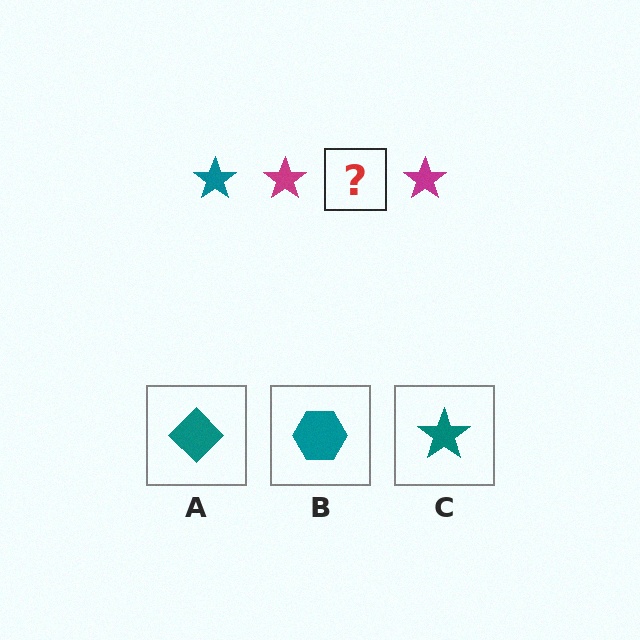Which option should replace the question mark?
Option C.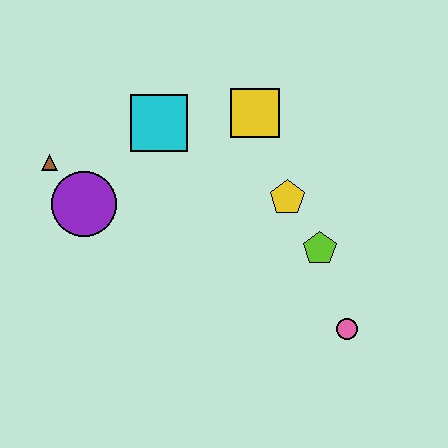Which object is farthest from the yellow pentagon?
The brown triangle is farthest from the yellow pentagon.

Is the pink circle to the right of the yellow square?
Yes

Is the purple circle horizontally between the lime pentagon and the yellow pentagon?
No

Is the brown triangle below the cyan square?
Yes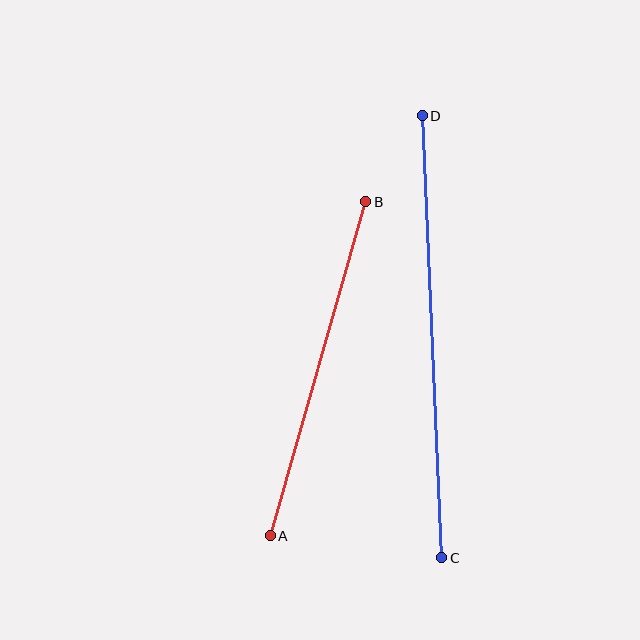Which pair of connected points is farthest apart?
Points C and D are farthest apart.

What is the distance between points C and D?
The distance is approximately 442 pixels.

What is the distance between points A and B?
The distance is approximately 347 pixels.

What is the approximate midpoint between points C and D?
The midpoint is at approximately (432, 337) pixels.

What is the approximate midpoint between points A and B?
The midpoint is at approximately (318, 369) pixels.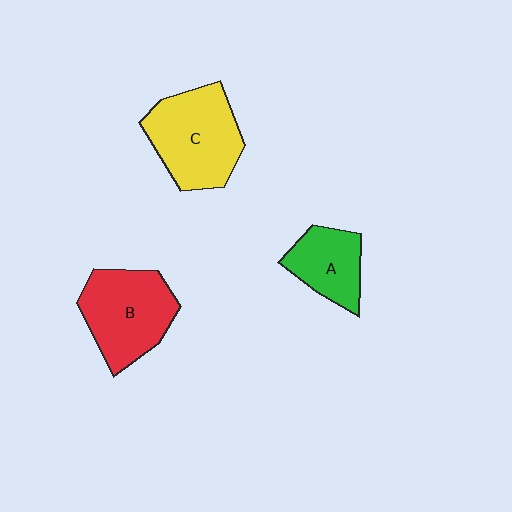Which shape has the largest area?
Shape C (yellow).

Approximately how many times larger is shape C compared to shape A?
Approximately 1.6 times.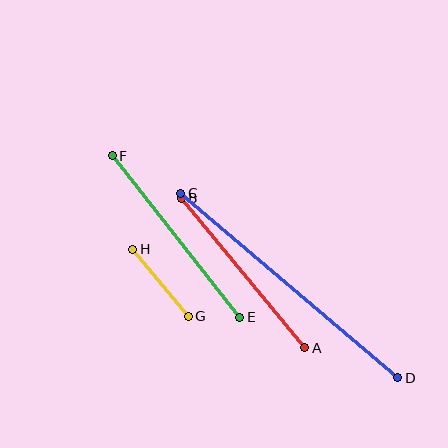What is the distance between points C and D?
The distance is approximately 285 pixels.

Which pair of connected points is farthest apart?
Points C and D are farthest apart.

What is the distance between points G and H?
The distance is approximately 87 pixels.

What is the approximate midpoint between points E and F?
The midpoint is at approximately (176, 236) pixels.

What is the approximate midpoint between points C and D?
The midpoint is at approximately (289, 285) pixels.